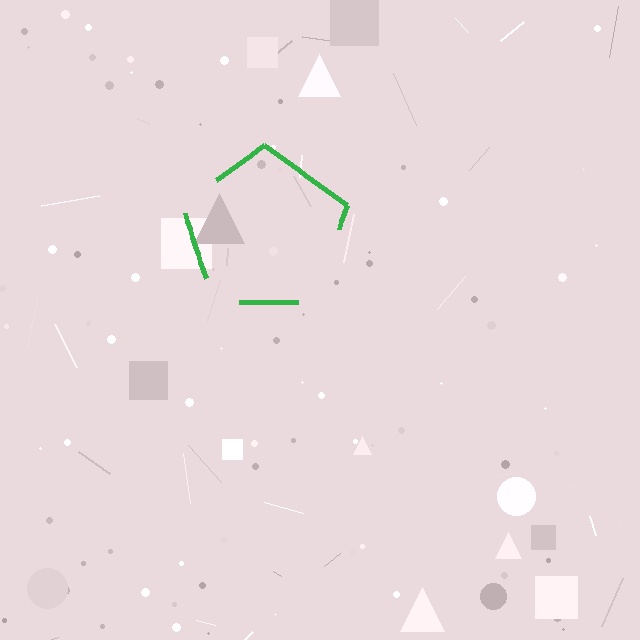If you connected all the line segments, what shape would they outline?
They would outline a pentagon.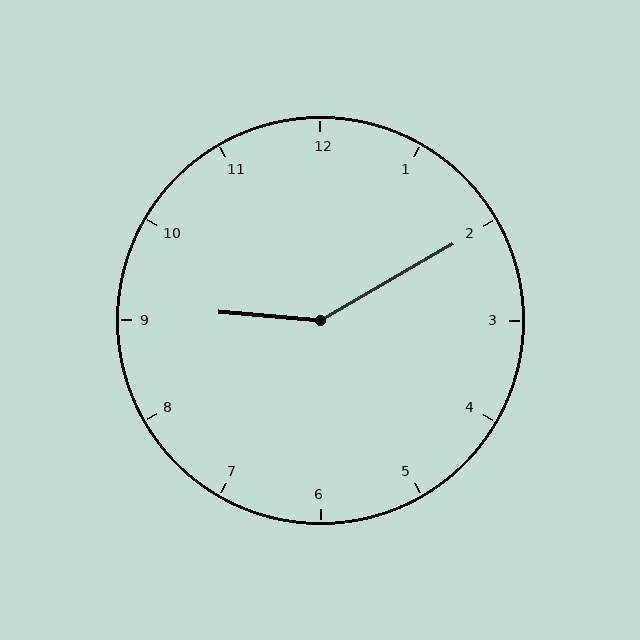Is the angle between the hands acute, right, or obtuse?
It is obtuse.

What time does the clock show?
9:10.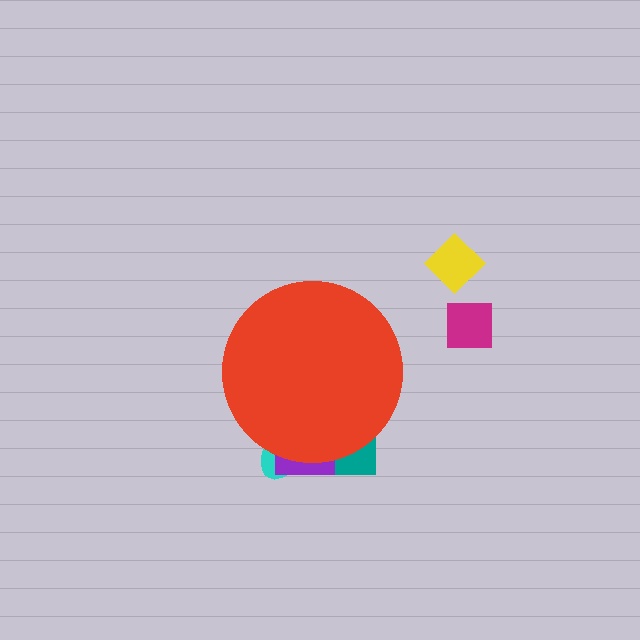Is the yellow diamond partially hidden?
No, the yellow diamond is fully visible.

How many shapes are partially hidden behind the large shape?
3 shapes are partially hidden.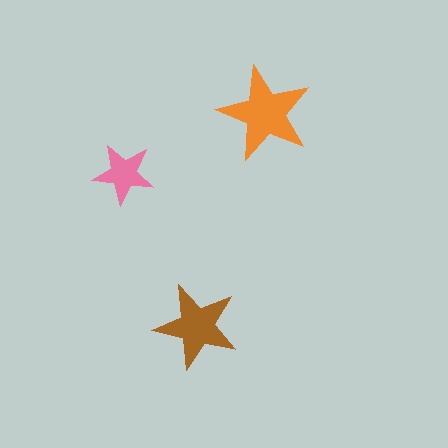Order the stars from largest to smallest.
the orange one, the brown one, the pink one.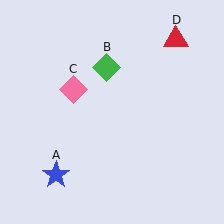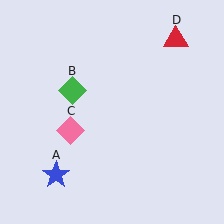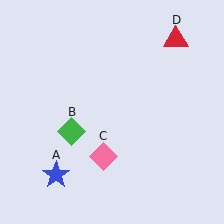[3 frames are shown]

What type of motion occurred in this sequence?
The green diamond (object B), pink diamond (object C) rotated counterclockwise around the center of the scene.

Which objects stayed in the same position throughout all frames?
Blue star (object A) and red triangle (object D) remained stationary.